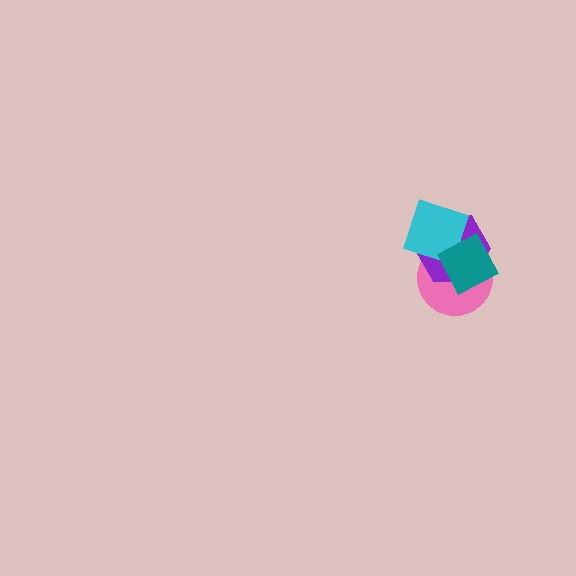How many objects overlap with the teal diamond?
3 objects overlap with the teal diamond.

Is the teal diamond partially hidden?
No, no other shape covers it.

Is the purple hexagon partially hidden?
Yes, it is partially covered by another shape.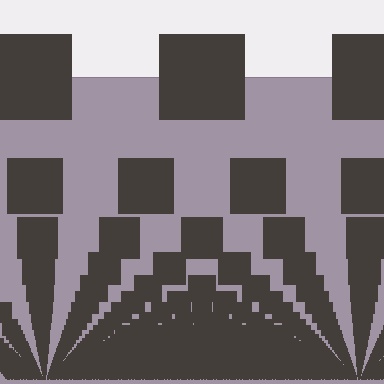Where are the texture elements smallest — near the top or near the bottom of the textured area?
Near the bottom.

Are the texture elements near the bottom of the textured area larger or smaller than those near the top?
Smaller. The gradient is inverted — elements near the bottom are smaller and denser.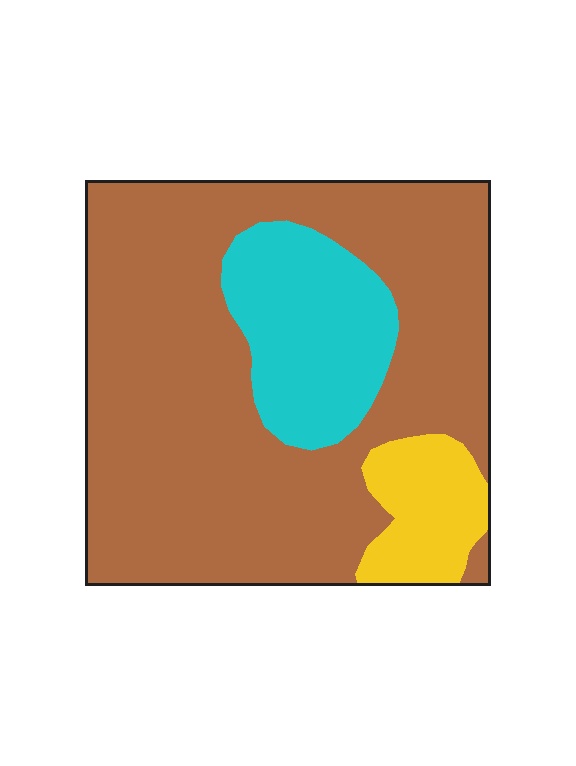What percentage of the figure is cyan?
Cyan takes up about one sixth (1/6) of the figure.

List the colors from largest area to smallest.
From largest to smallest: brown, cyan, yellow.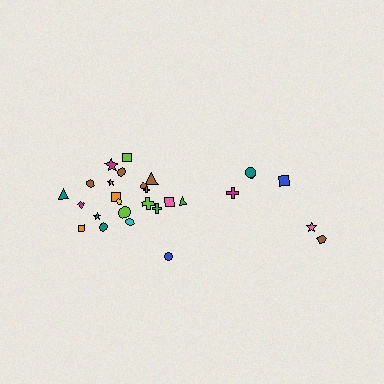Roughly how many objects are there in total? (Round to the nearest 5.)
Roughly 30 objects in total.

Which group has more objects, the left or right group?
The left group.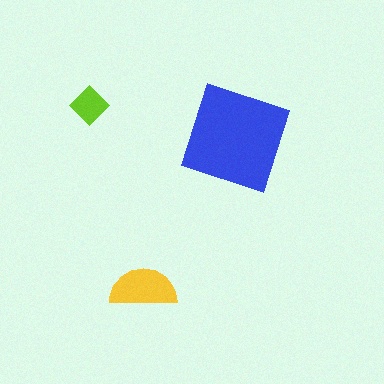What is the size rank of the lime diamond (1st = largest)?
3rd.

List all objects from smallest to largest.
The lime diamond, the yellow semicircle, the blue square.